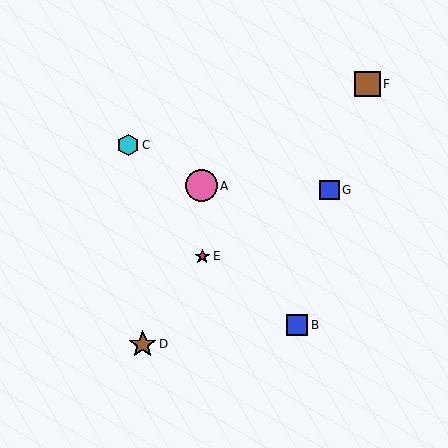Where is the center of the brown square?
The center of the brown square is at (367, 84).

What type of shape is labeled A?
Shape A is a pink circle.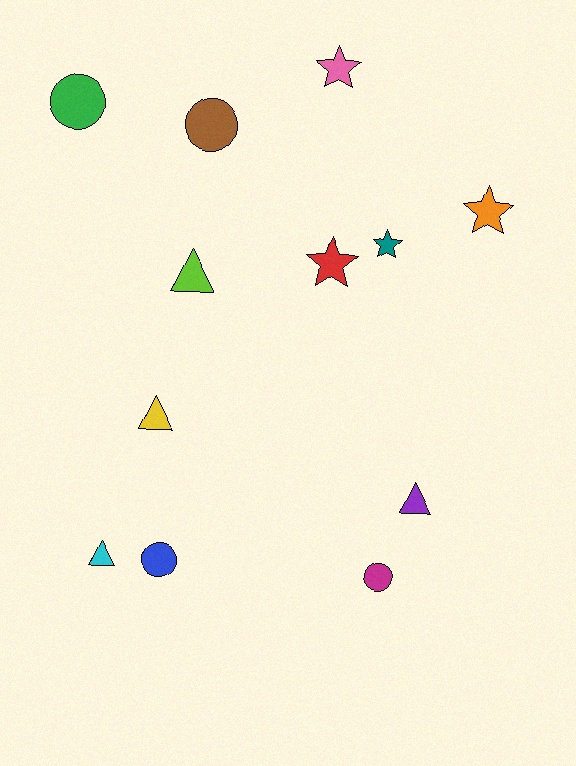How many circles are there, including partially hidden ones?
There are 4 circles.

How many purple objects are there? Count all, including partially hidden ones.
There is 1 purple object.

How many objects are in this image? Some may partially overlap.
There are 12 objects.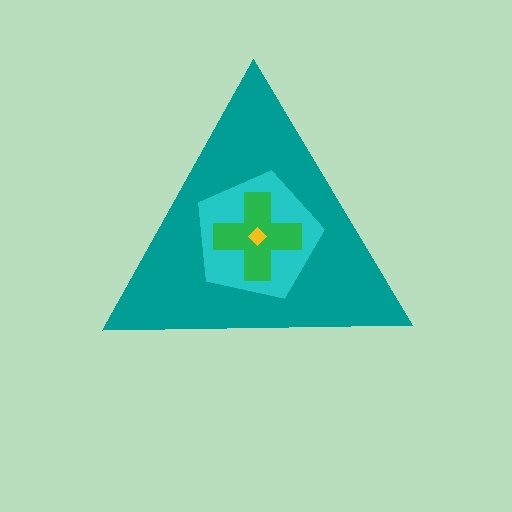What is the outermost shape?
The teal triangle.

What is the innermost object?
The yellow diamond.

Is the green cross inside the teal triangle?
Yes.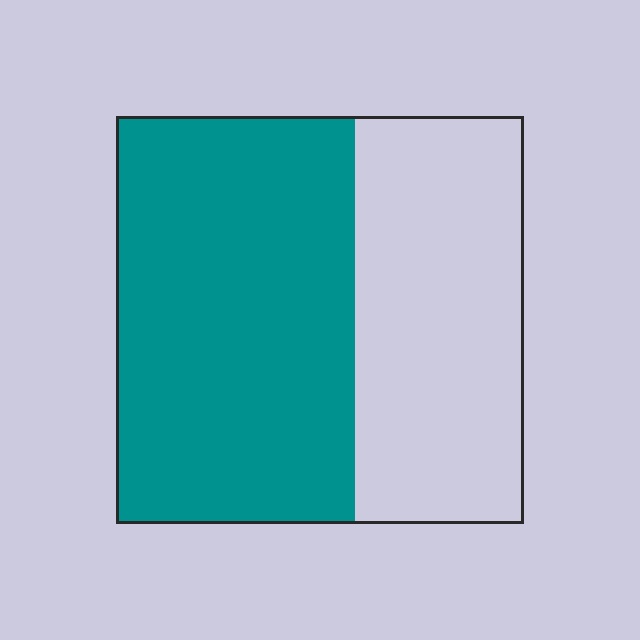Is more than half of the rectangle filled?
Yes.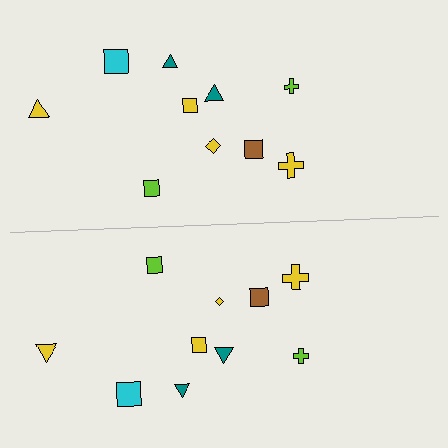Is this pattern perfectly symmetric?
No, the pattern is not perfectly symmetric. The yellow diamond on the bottom side has a different size than its mirror counterpart.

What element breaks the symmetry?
The yellow diamond on the bottom side has a different size than its mirror counterpart.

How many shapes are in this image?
There are 20 shapes in this image.